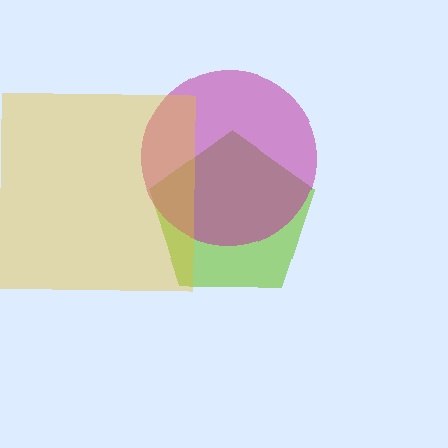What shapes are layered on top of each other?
The layered shapes are: a lime pentagon, a magenta circle, a yellow square.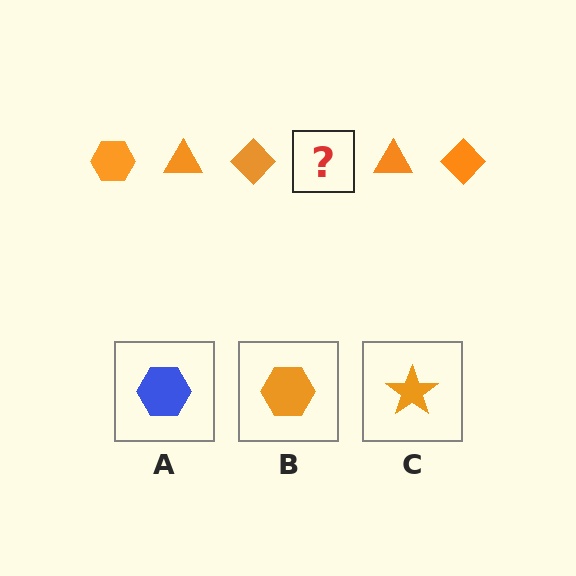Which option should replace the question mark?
Option B.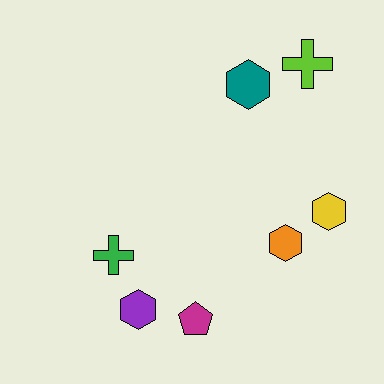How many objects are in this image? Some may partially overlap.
There are 7 objects.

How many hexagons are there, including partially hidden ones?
There are 4 hexagons.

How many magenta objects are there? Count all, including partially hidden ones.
There is 1 magenta object.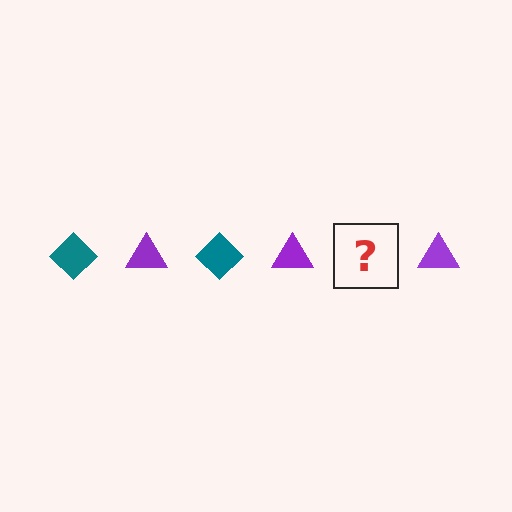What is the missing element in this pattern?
The missing element is a teal diamond.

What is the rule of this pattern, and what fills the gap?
The rule is that the pattern alternates between teal diamond and purple triangle. The gap should be filled with a teal diamond.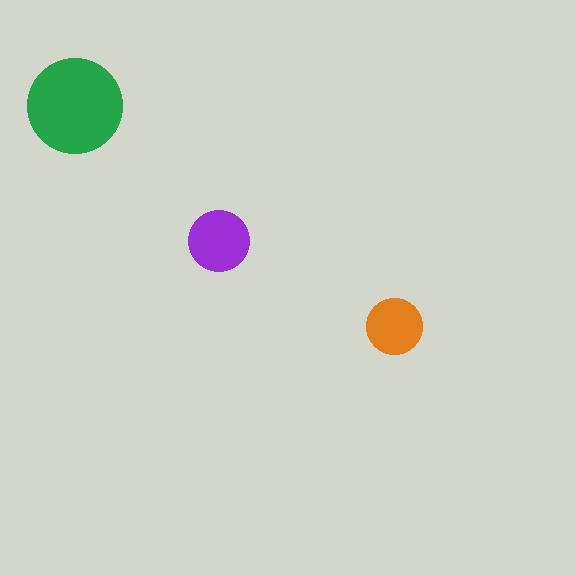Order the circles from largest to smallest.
the green one, the purple one, the orange one.